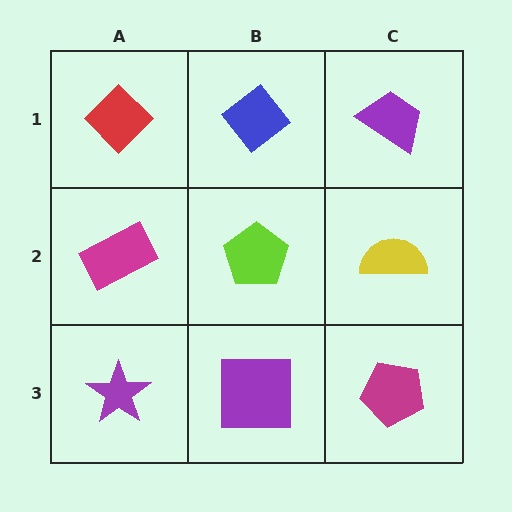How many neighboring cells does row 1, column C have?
2.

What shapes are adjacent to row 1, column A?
A magenta rectangle (row 2, column A), a blue diamond (row 1, column B).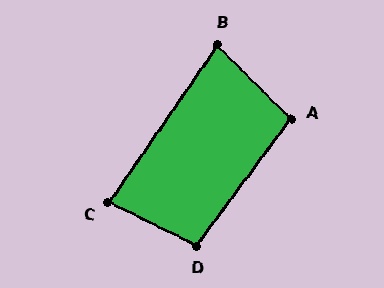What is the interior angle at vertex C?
Approximately 82 degrees (acute).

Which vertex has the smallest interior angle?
B, at approximately 80 degrees.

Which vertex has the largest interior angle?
D, at approximately 100 degrees.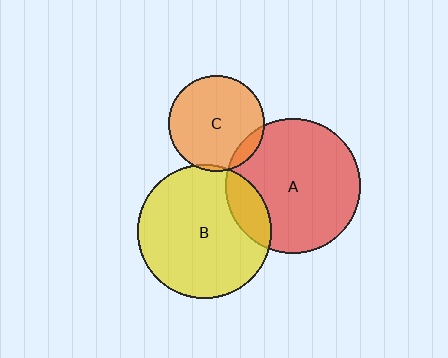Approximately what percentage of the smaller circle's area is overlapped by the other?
Approximately 15%.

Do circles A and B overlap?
Yes.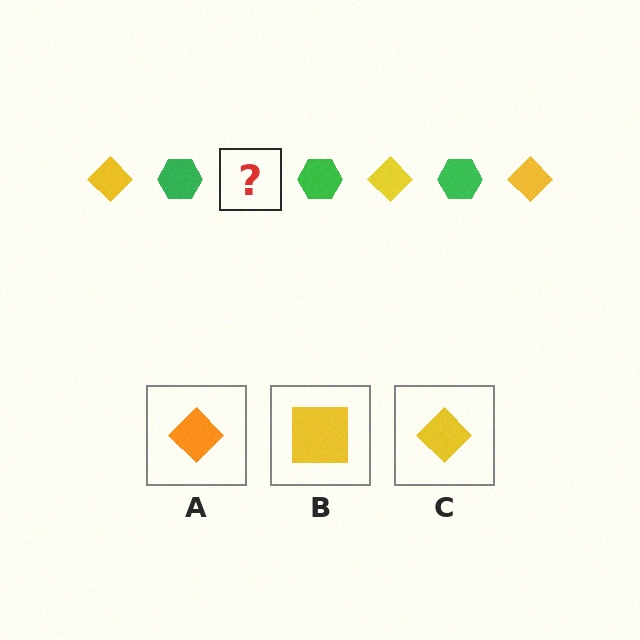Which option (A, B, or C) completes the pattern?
C.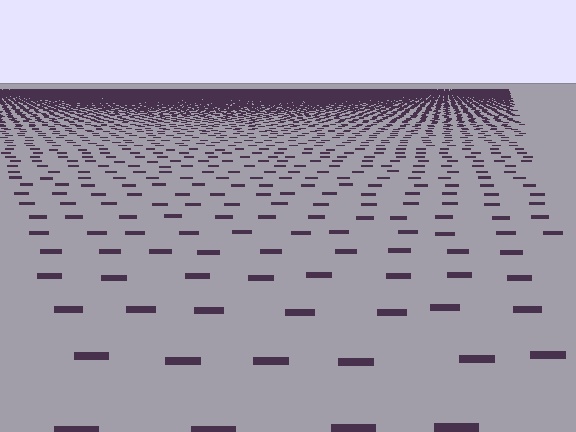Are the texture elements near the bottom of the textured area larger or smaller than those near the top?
Larger. Near the bottom, elements are closer to the viewer and appear at a bigger on-screen size.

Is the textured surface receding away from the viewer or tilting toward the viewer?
The surface is receding away from the viewer. Texture elements get smaller and denser toward the top.